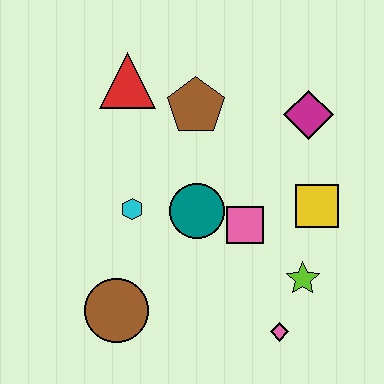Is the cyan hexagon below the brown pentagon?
Yes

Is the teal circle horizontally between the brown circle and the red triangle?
No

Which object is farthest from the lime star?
The red triangle is farthest from the lime star.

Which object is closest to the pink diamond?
The lime star is closest to the pink diamond.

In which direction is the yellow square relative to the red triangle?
The yellow square is to the right of the red triangle.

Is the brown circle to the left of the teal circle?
Yes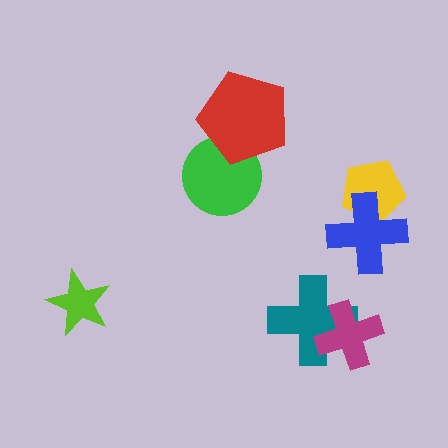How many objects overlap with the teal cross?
1 object overlaps with the teal cross.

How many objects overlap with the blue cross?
1 object overlaps with the blue cross.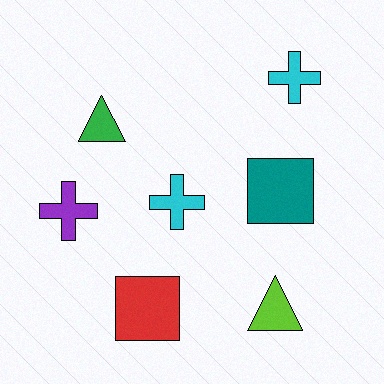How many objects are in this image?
There are 7 objects.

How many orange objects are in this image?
There are no orange objects.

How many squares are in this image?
There are 2 squares.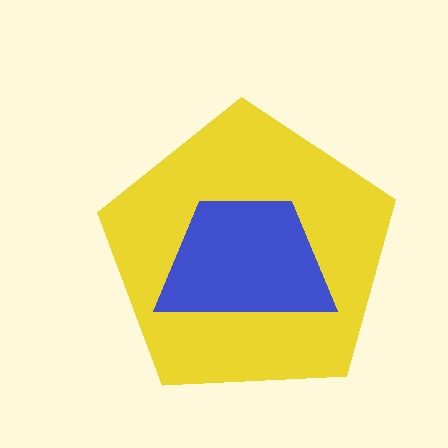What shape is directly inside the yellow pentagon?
The blue trapezoid.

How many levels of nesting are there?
2.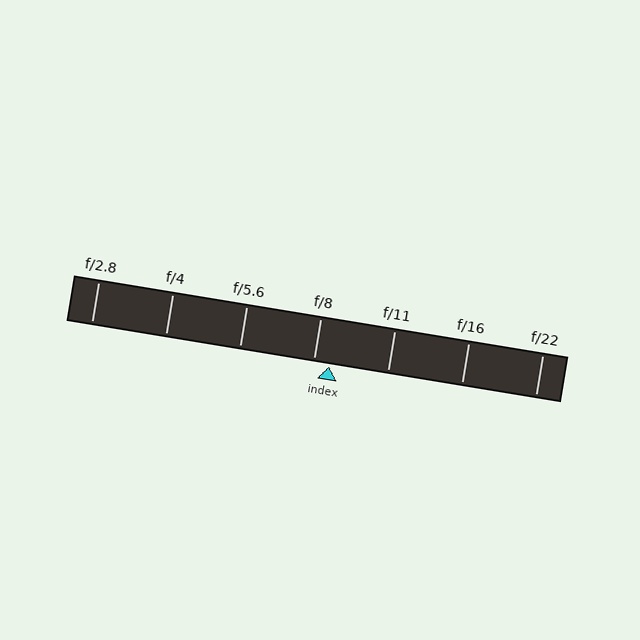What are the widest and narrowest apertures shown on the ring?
The widest aperture shown is f/2.8 and the narrowest is f/22.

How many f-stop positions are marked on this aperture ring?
There are 7 f-stop positions marked.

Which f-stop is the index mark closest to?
The index mark is closest to f/8.